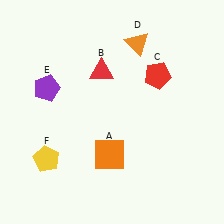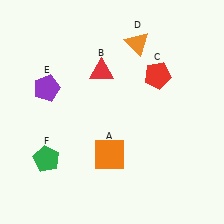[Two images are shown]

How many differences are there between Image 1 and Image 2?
There is 1 difference between the two images.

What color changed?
The pentagon (F) changed from yellow in Image 1 to green in Image 2.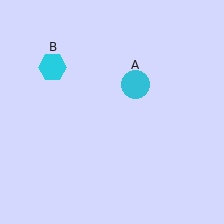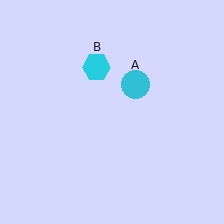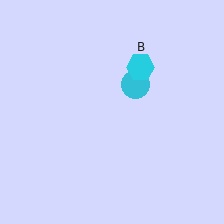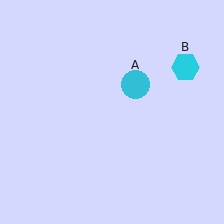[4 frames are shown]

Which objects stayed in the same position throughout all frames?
Cyan circle (object A) remained stationary.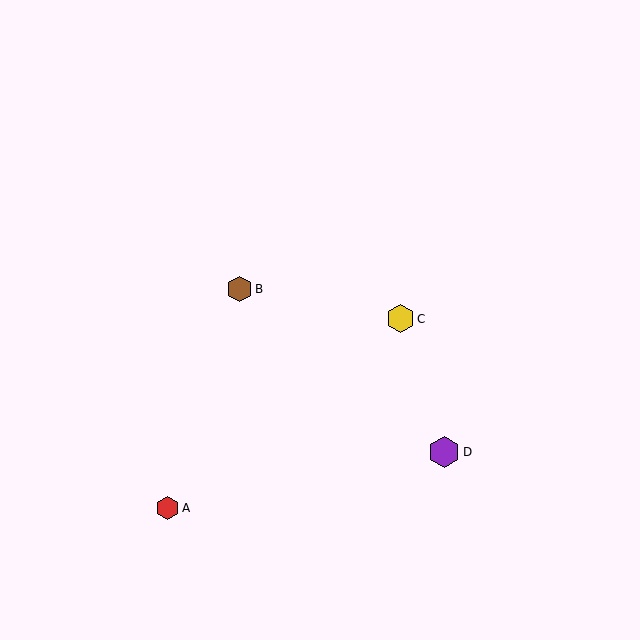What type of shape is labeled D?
Shape D is a purple hexagon.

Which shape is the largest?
The purple hexagon (labeled D) is the largest.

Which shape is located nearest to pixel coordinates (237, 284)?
The brown hexagon (labeled B) at (239, 289) is nearest to that location.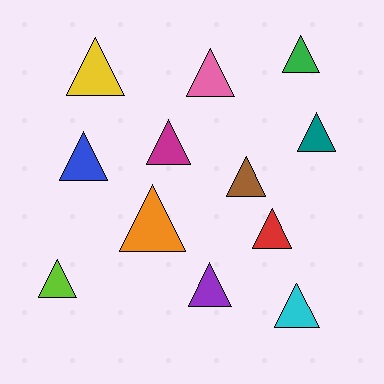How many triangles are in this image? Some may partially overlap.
There are 12 triangles.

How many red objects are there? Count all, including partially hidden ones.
There is 1 red object.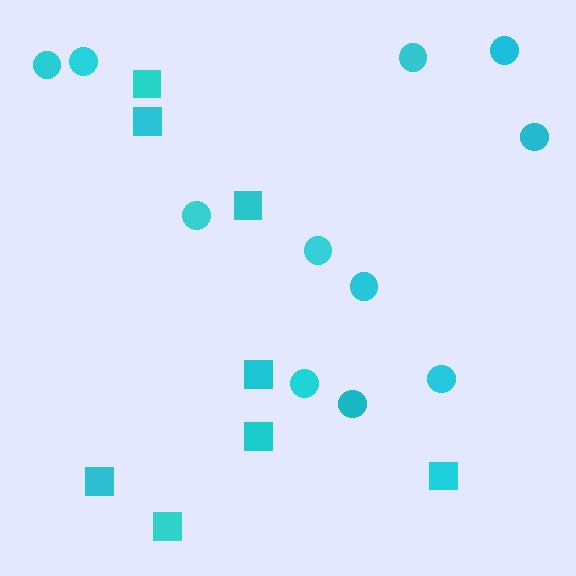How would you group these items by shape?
There are 2 groups: one group of squares (8) and one group of circles (11).